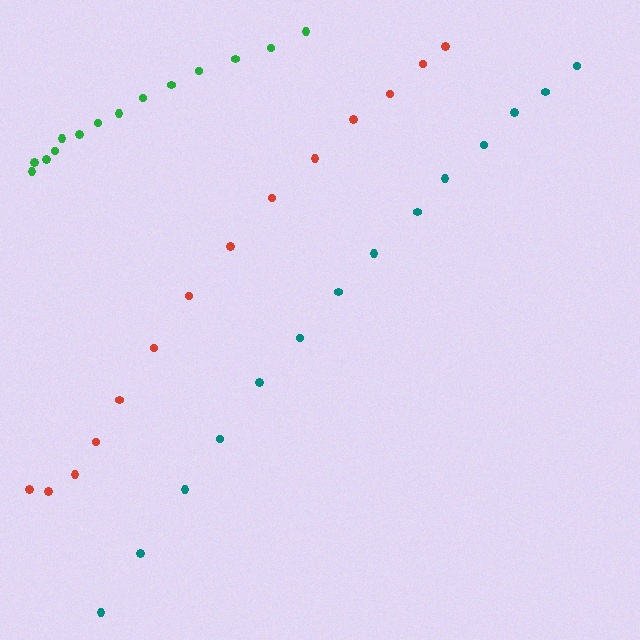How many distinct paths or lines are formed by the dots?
There are 3 distinct paths.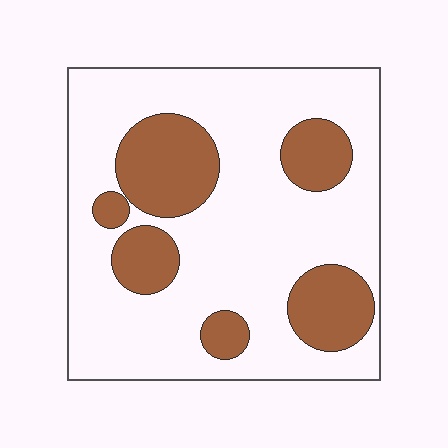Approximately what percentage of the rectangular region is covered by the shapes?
Approximately 25%.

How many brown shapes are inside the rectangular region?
6.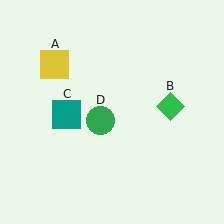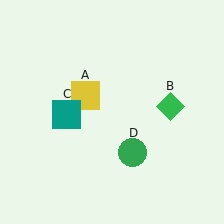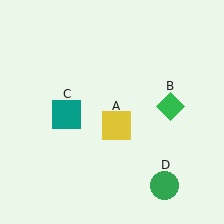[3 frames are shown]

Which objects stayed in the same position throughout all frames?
Green diamond (object B) and teal square (object C) remained stationary.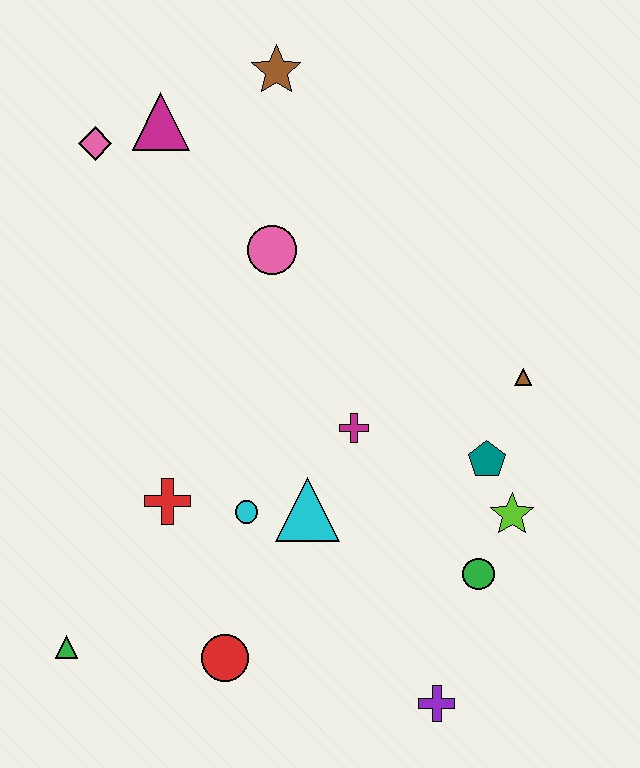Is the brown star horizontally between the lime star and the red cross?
Yes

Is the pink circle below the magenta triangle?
Yes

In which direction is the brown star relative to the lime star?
The brown star is above the lime star.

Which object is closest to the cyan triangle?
The cyan circle is closest to the cyan triangle.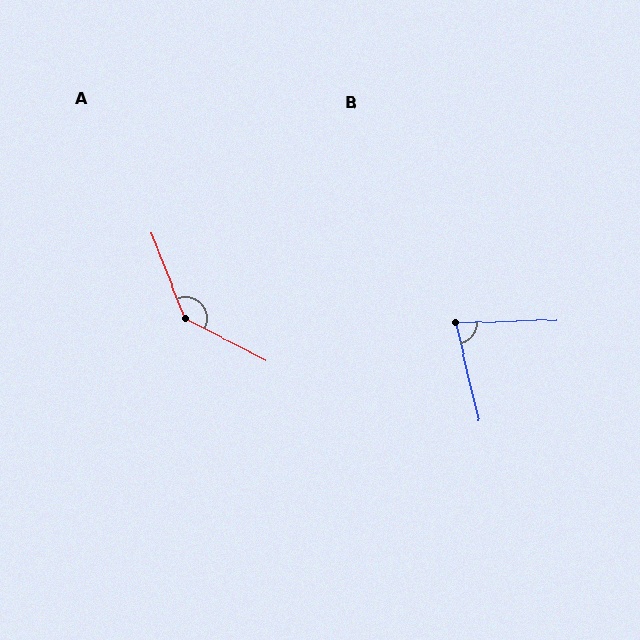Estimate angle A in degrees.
Approximately 139 degrees.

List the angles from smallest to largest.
B (78°), A (139°).